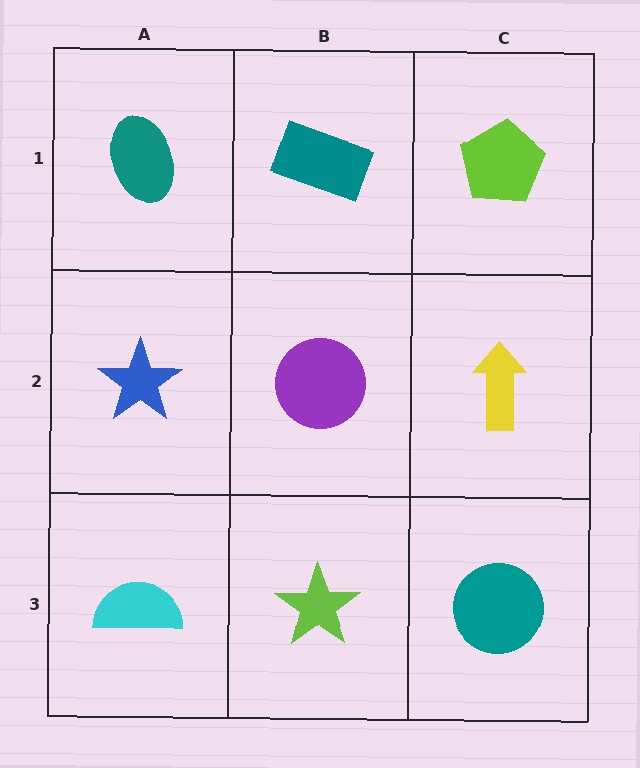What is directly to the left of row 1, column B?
A teal ellipse.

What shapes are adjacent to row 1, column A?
A blue star (row 2, column A), a teal rectangle (row 1, column B).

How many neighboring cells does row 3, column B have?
3.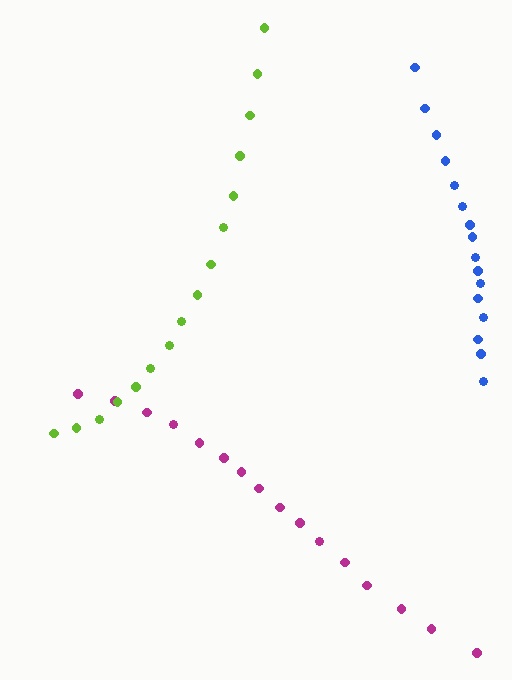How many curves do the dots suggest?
There are 3 distinct paths.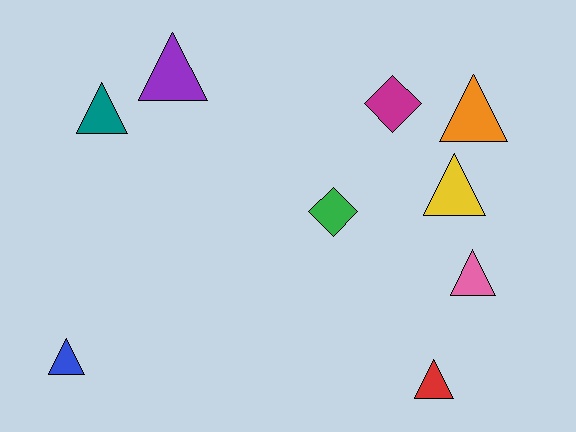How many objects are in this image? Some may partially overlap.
There are 9 objects.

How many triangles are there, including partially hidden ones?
There are 7 triangles.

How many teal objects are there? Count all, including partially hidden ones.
There is 1 teal object.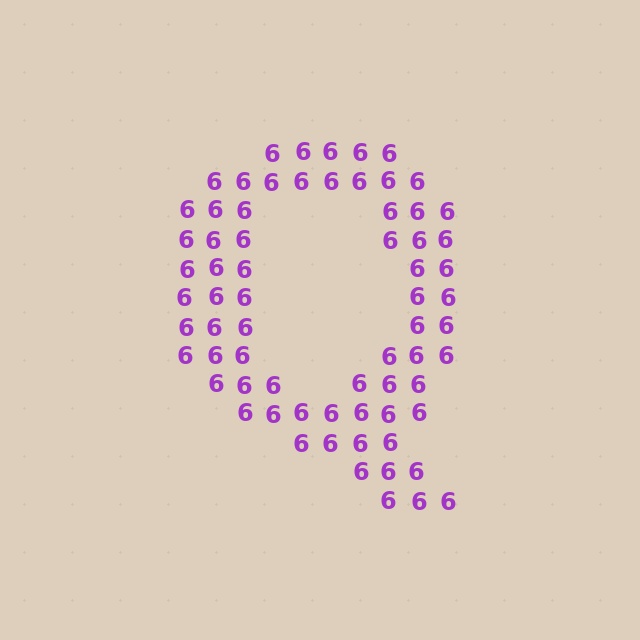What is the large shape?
The large shape is the letter Q.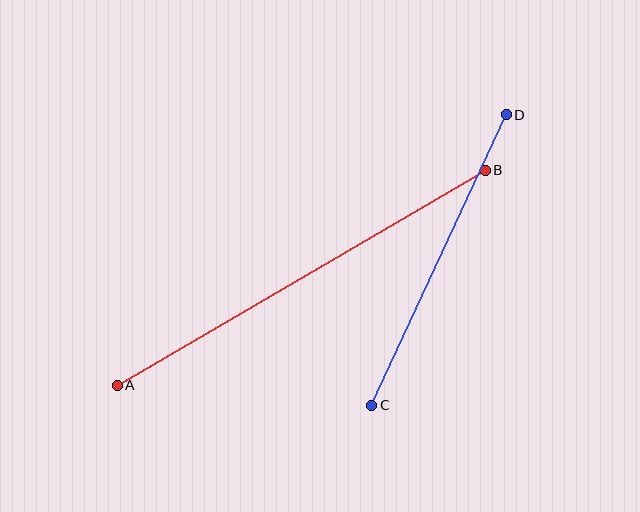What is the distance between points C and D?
The distance is approximately 320 pixels.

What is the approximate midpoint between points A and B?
The midpoint is at approximately (301, 278) pixels.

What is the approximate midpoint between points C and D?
The midpoint is at approximately (439, 260) pixels.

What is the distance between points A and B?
The distance is approximately 426 pixels.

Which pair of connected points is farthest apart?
Points A and B are farthest apart.